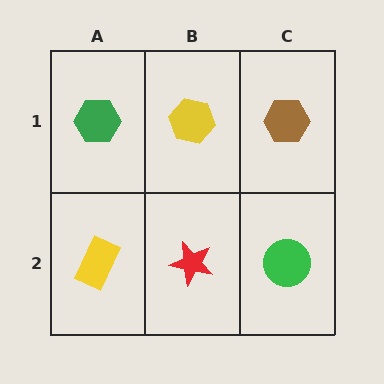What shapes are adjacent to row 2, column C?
A brown hexagon (row 1, column C), a red star (row 2, column B).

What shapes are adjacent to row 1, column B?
A red star (row 2, column B), a green hexagon (row 1, column A), a brown hexagon (row 1, column C).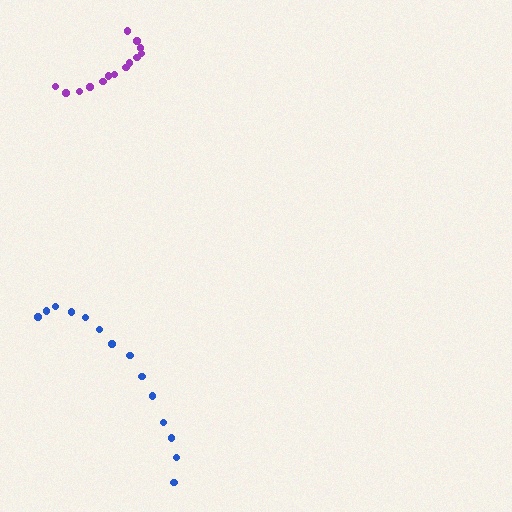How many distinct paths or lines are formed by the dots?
There are 2 distinct paths.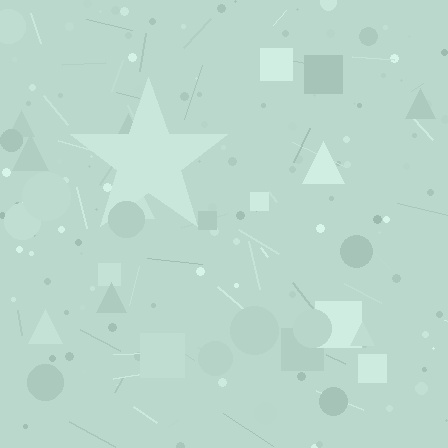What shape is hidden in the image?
A star is hidden in the image.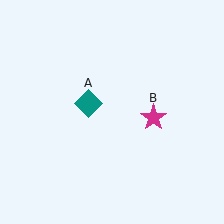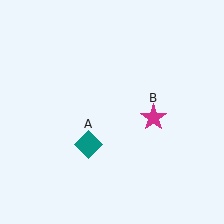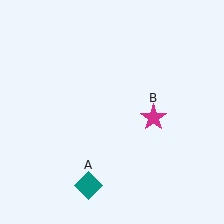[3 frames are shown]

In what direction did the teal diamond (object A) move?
The teal diamond (object A) moved down.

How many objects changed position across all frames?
1 object changed position: teal diamond (object A).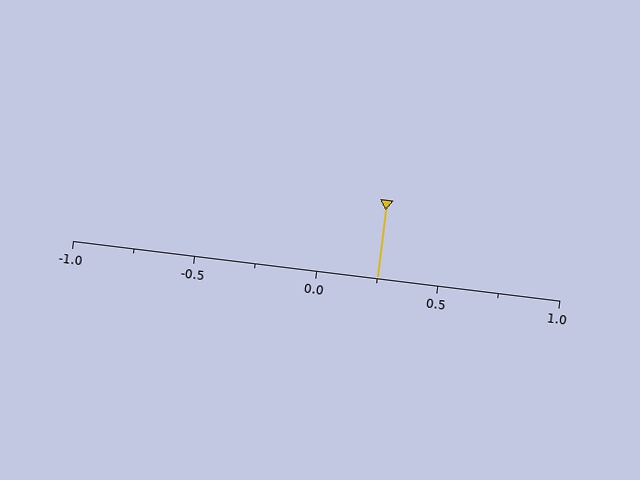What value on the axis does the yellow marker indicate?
The marker indicates approximately 0.25.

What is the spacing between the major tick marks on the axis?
The major ticks are spaced 0.5 apart.